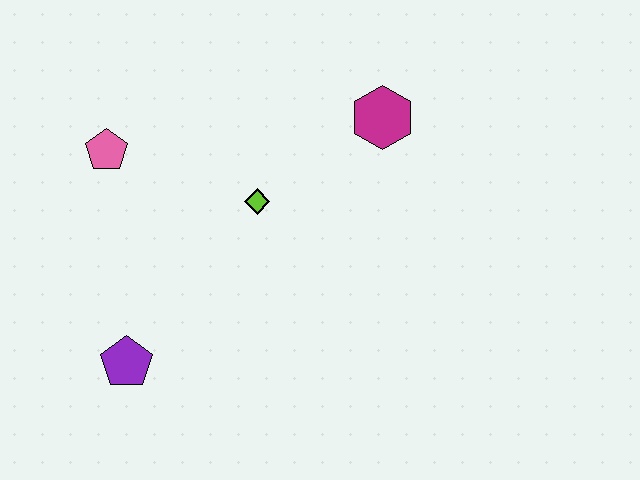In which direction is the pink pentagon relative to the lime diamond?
The pink pentagon is to the left of the lime diamond.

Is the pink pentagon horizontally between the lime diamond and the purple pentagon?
No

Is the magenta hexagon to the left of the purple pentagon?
No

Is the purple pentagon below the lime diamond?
Yes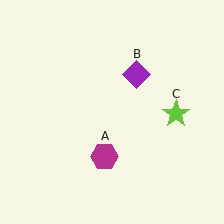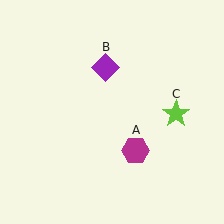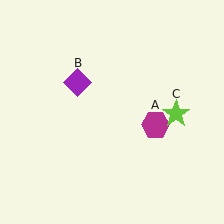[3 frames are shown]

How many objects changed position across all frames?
2 objects changed position: magenta hexagon (object A), purple diamond (object B).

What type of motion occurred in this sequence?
The magenta hexagon (object A), purple diamond (object B) rotated counterclockwise around the center of the scene.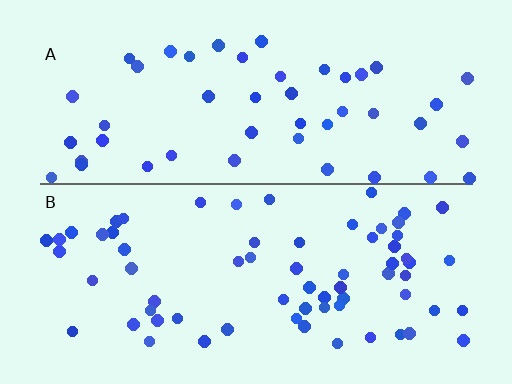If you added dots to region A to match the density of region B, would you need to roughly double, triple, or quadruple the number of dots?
Approximately double.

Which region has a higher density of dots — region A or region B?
B (the bottom).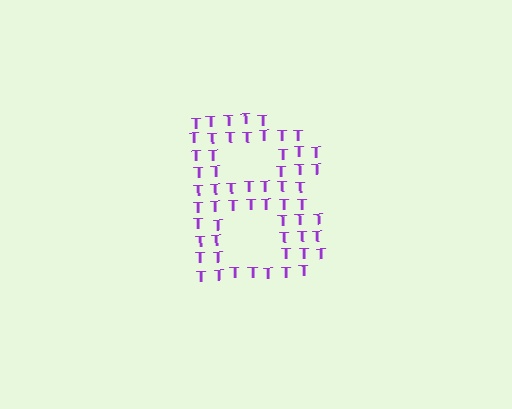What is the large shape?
The large shape is the letter B.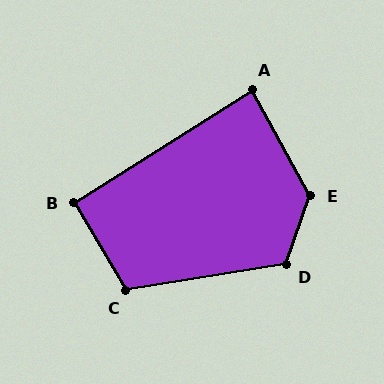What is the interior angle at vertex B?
Approximately 92 degrees (approximately right).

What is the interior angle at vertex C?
Approximately 111 degrees (obtuse).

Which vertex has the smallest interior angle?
A, at approximately 87 degrees.